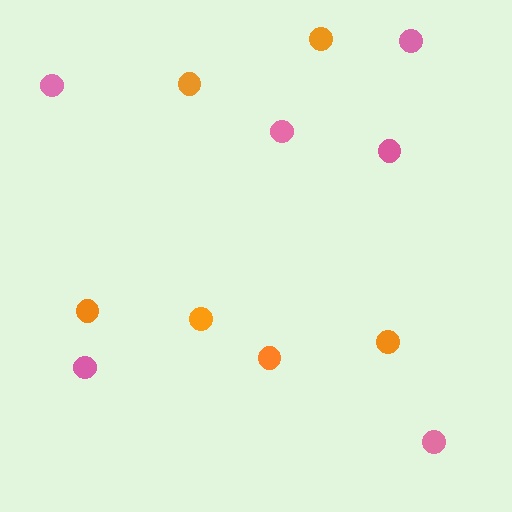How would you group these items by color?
There are 2 groups: one group of pink circles (6) and one group of orange circles (6).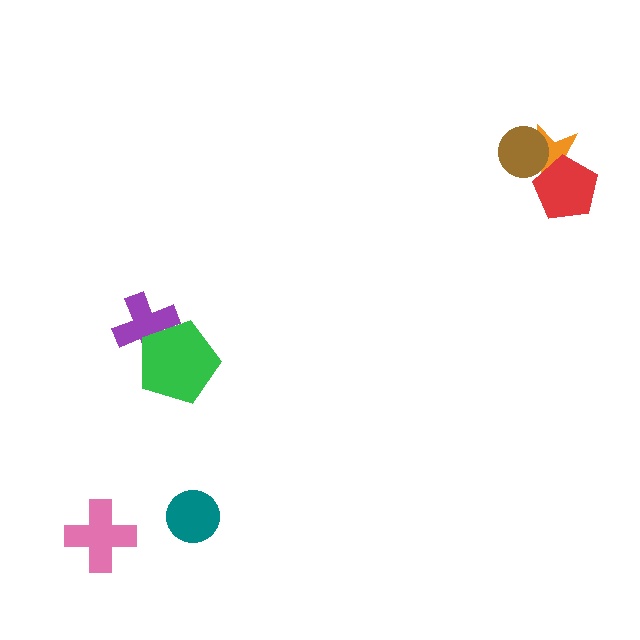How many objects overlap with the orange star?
2 objects overlap with the orange star.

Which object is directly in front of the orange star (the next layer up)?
The red pentagon is directly in front of the orange star.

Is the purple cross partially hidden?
Yes, it is partially covered by another shape.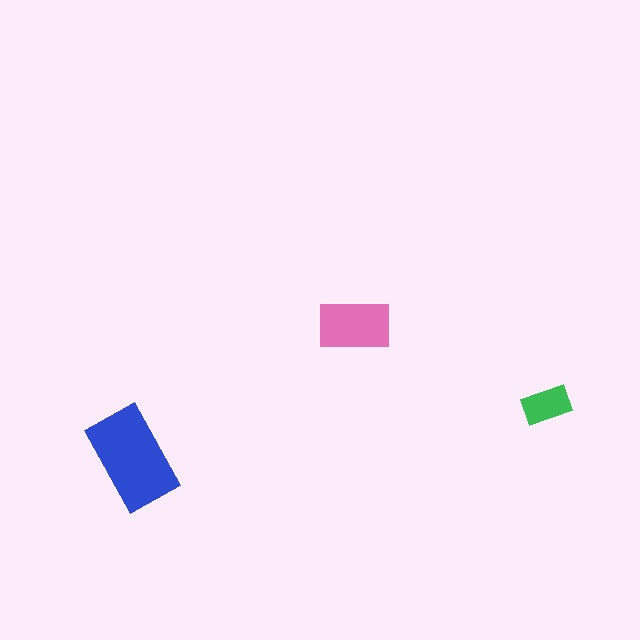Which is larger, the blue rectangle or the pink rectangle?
The blue one.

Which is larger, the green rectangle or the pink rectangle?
The pink one.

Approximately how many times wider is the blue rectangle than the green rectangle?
About 2 times wider.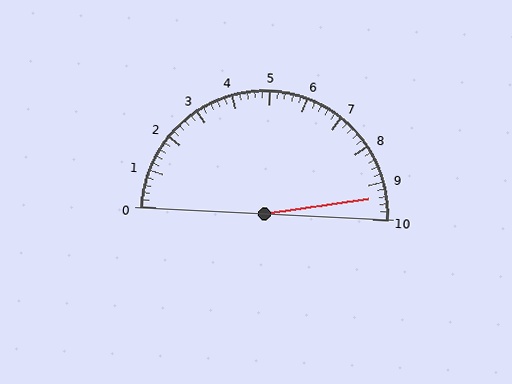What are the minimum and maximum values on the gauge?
The gauge ranges from 0 to 10.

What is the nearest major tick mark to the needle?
The nearest major tick mark is 9.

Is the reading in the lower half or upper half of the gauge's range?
The reading is in the upper half of the range (0 to 10).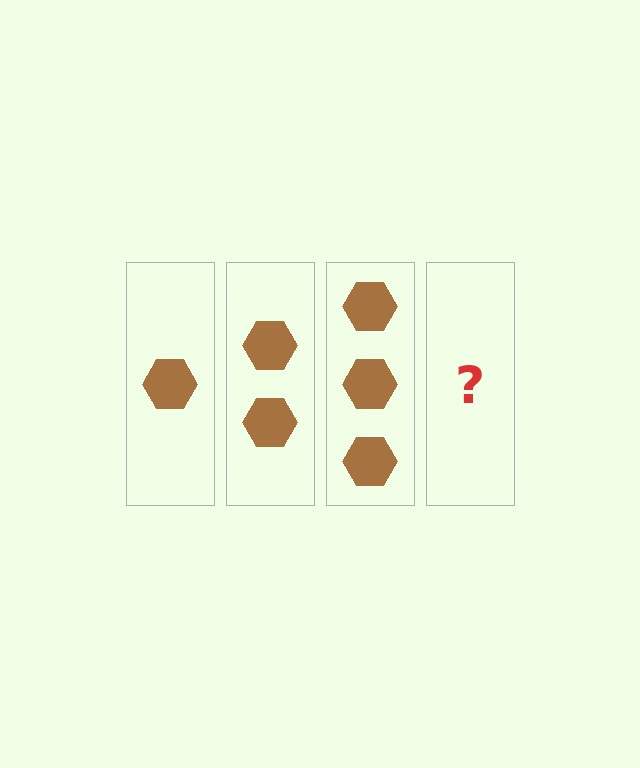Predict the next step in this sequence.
The next step is 4 hexagons.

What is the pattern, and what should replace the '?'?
The pattern is that each step adds one more hexagon. The '?' should be 4 hexagons.